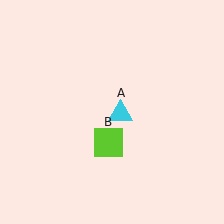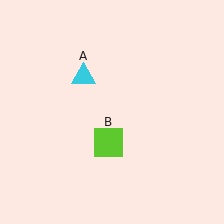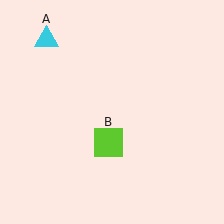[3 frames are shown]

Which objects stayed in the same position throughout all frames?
Lime square (object B) remained stationary.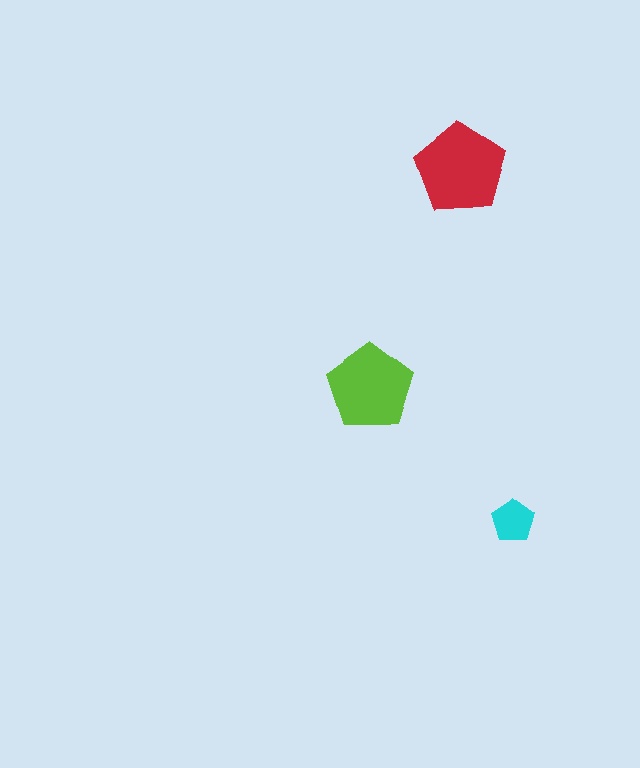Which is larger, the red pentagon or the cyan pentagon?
The red one.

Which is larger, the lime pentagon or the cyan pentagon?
The lime one.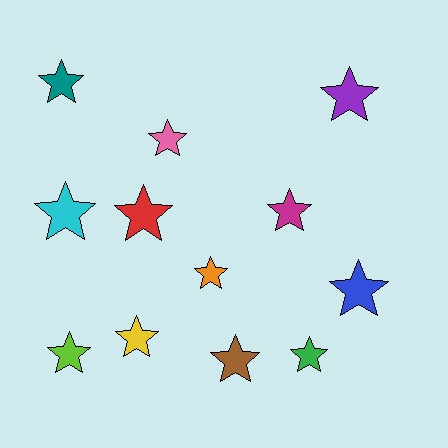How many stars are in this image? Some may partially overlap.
There are 12 stars.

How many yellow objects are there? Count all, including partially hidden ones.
There is 1 yellow object.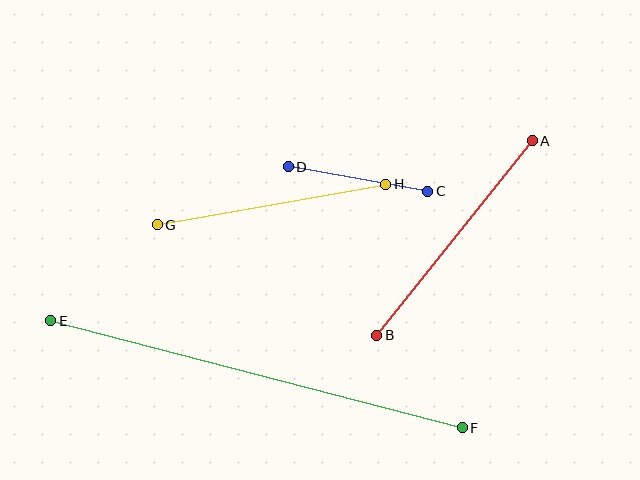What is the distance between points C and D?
The distance is approximately 142 pixels.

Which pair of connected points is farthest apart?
Points E and F are farthest apart.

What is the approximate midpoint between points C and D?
The midpoint is at approximately (358, 179) pixels.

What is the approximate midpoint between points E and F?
The midpoint is at approximately (256, 374) pixels.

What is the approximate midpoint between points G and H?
The midpoint is at approximately (272, 205) pixels.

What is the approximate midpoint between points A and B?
The midpoint is at approximately (455, 238) pixels.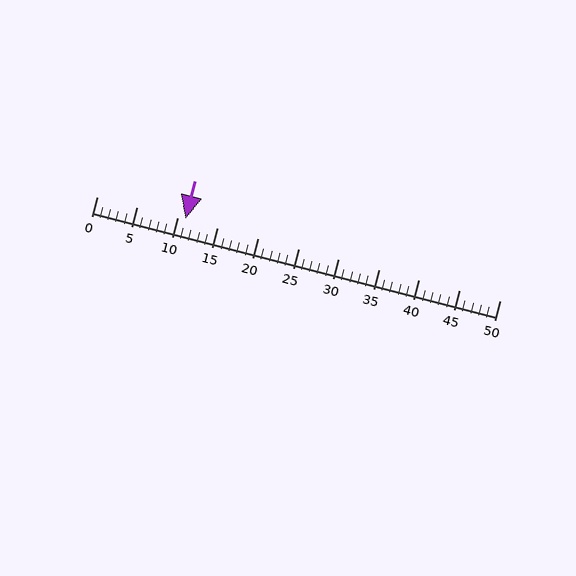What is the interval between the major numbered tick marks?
The major tick marks are spaced 5 units apart.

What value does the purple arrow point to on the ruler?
The purple arrow points to approximately 11.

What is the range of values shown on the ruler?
The ruler shows values from 0 to 50.